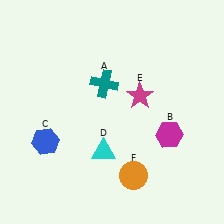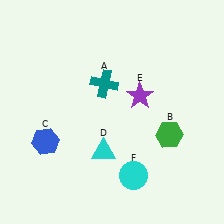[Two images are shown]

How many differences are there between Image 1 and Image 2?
There are 3 differences between the two images.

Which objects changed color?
B changed from magenta to green. E changed from magenta to purple. F changed from orange to cyan.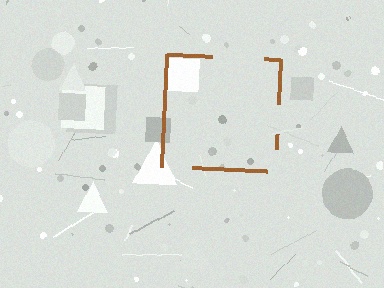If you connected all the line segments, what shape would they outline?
They would outline a square.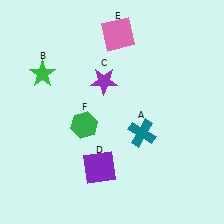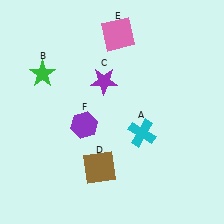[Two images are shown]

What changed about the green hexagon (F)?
In Image 1, F is green. In Image 2, it changed to purple.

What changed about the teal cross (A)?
In Image 1, A is teal. In Image 2, it changed to cyan.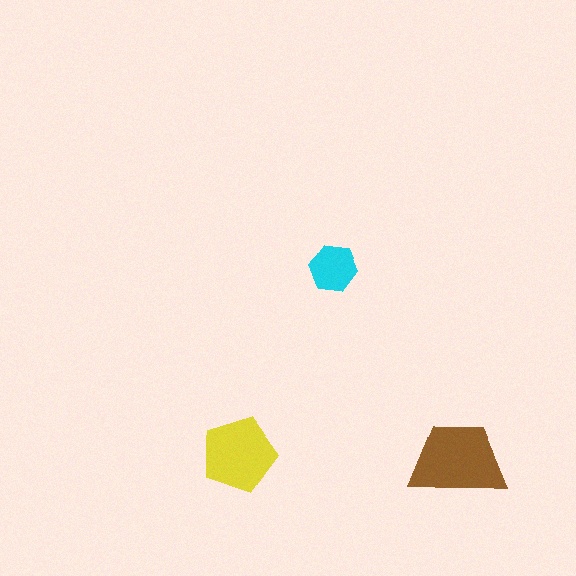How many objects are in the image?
There are 3 objects in the image.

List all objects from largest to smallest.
The brown trapezoid, the yellow pentagon, the cyan hexagon.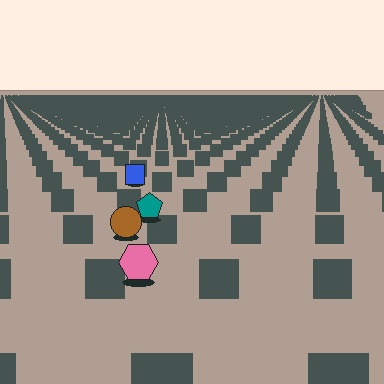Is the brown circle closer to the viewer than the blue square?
Yes. The brown circle is closer — you can tell from the texture gradient: the ground texture is coarser near it.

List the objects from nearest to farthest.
From nearest to farthest: the pink hexagon, the brown circle, the teal pentagon, the blue square.